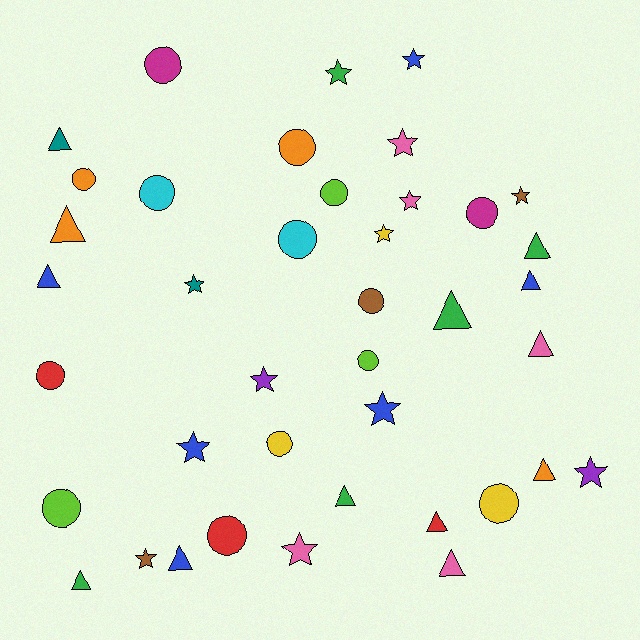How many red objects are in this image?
There are 3 red objects.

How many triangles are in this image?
There are 13 triangles.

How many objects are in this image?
There are 40 objects.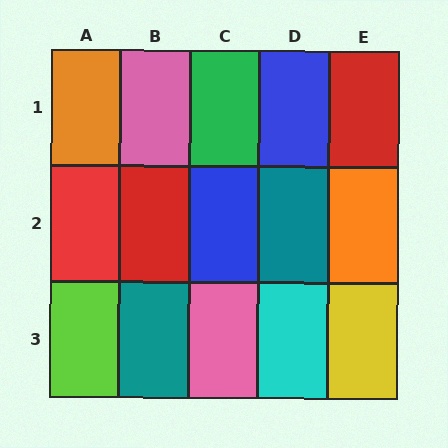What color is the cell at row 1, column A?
Orange.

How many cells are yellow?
1 cell is yellow.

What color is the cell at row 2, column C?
Blue.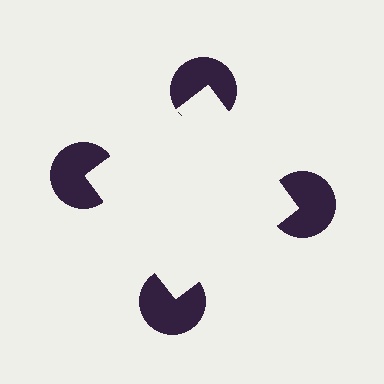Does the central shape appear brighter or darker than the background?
It typically appears slightly brighter than the background, even though no actual brightness change is drawn.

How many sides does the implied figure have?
4 sides.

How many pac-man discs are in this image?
There are 4 — one at each vertex of the illusory square.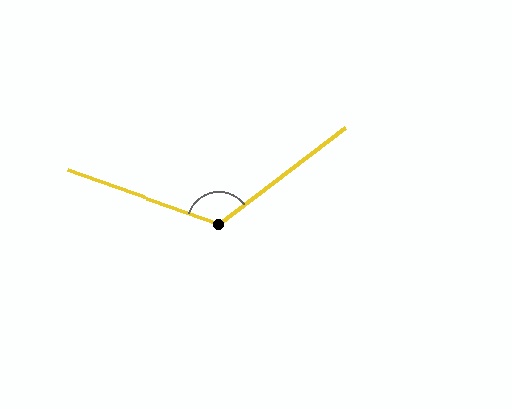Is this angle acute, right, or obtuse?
It is obtuse.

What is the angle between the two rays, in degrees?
Approximately 123 degrees.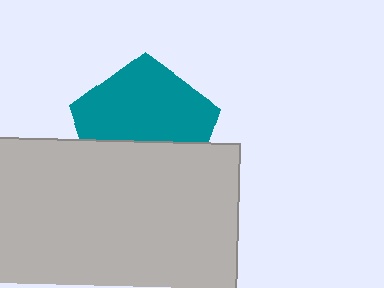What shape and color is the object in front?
The object in front is a light gray rectangle.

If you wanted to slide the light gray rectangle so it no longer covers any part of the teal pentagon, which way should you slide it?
Slide it down — that is the most direct way to separate the two shapes.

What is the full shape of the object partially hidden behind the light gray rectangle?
The partially hidden object is a teal pentagon.